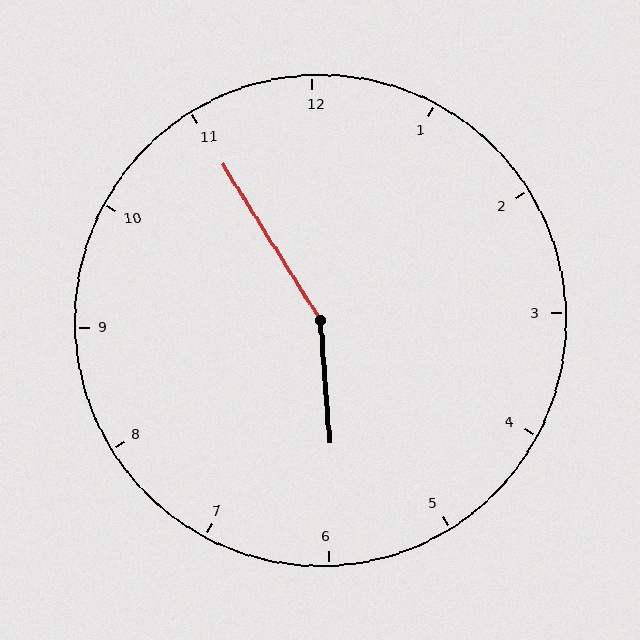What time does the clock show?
5:55.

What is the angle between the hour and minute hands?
Approximately 152 degrees.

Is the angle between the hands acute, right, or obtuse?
It is obtuse.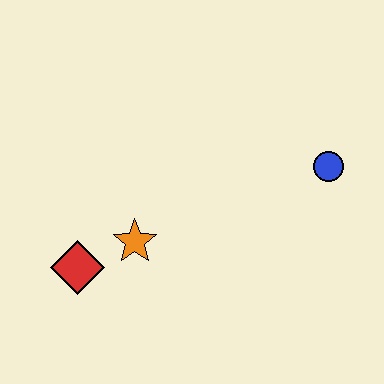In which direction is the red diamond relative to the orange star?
The red diamond is to the left of the orange star.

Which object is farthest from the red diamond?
The blue circle is farthest from the red diamond.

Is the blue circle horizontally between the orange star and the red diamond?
No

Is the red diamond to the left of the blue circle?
Yes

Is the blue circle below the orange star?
No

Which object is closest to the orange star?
The red diamond is closest to the orange star.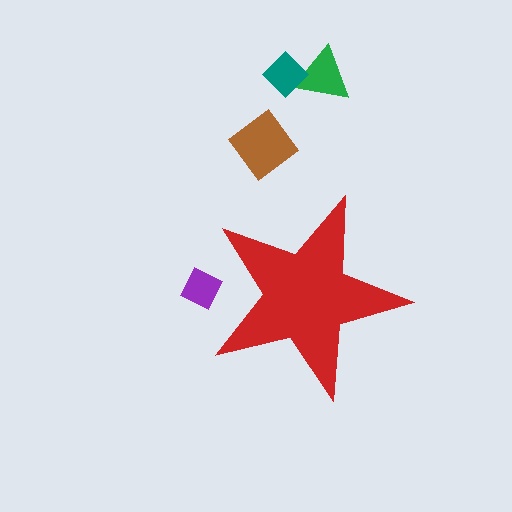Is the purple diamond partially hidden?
Yes, the purple diamond is partially hidden behind the red star.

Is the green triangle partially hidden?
No, the green triangle is fully visible.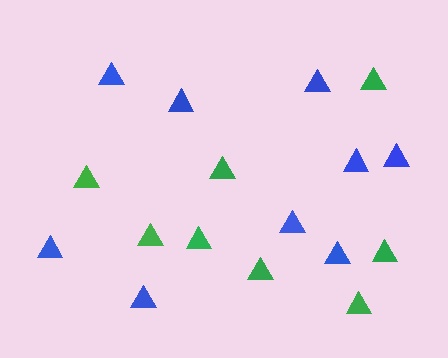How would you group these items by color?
There are 2 groups: one group of blue triangles (9) and one group of green triangles (8).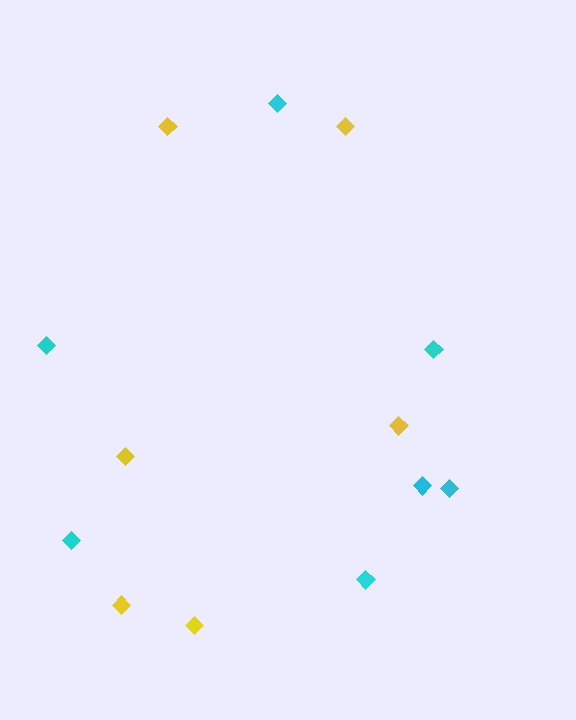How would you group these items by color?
There are 2 groups: one group of cyan diamonds (7) and one group of yellow diamonds (6).